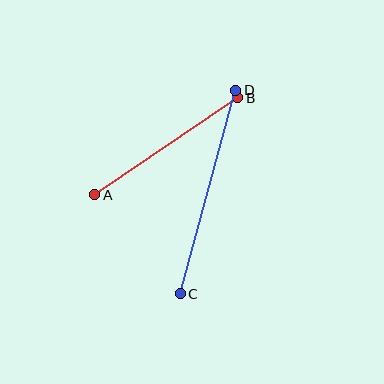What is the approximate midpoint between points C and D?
The midpoint is at approximately (208, 192) pixels.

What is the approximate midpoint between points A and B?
The midpoint is at approximately (166, 146) pixels.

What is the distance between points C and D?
The distance is approximately 211 pixels.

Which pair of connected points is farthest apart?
Points C and D are farthest apart.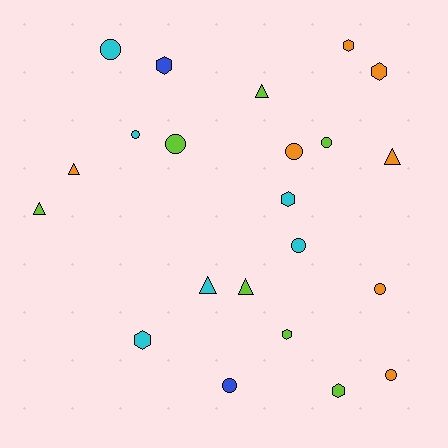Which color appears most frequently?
Lime, with 7 objects.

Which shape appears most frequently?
Circle, with 9 objects.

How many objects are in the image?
There are 22 objects.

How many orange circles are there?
There are 3 orange circles.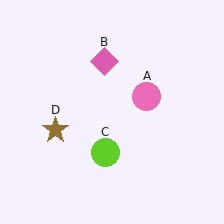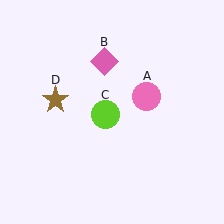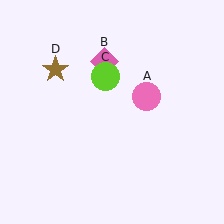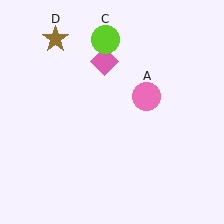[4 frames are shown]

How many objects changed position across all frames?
2 objects changed position: lime circle (object C), brown star (object D).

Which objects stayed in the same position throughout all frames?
Pink circle (object A) and pink diamond (object B) remained stationary.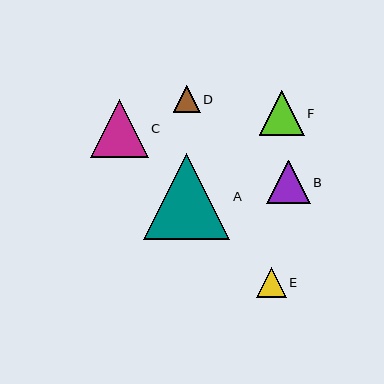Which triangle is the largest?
Triangle A is the largest with a size of approximately 86 pixels.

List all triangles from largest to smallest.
From largest to smallest: A, C, F, B, E, D.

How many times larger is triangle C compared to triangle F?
Triangle C is approximately 1.3 times the size of triangle F.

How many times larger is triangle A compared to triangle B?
Triangle A is approximately 2.0 times the size of triangle B.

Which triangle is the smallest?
Triangle D is the smallest with a size of approximately 27 pixels.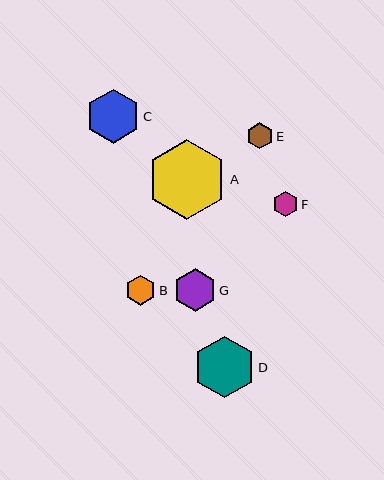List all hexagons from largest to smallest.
From largest to smallest: A, D, C, G, B, E, F.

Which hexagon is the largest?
Hexagon A is the largest with a size of approximately 80 pixels.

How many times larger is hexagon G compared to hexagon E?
Hexagon G is approximately 1.6 times the size of hexagon E.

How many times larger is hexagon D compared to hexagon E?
Hexagon D is approximately 2.4 times the size of hexagon E.